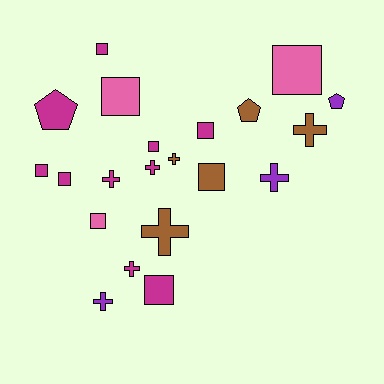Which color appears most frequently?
Magenta, with 10 objects.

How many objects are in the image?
There are 21 objects.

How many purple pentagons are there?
There is 1 purple pentagon.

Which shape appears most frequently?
Square, with 10 objects.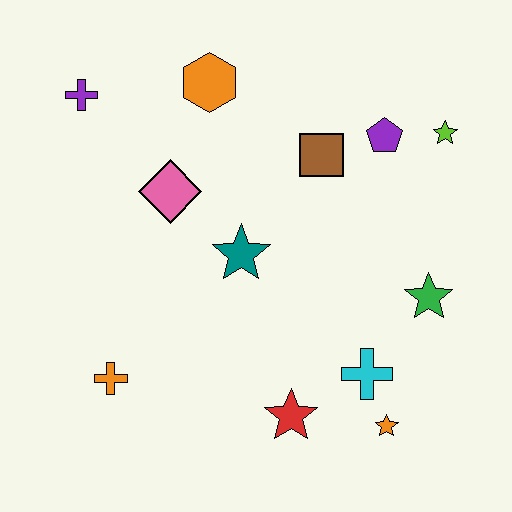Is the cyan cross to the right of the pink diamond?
Yes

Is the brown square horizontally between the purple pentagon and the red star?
Yes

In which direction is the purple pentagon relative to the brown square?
The purple pentagon is to the right of the brown square.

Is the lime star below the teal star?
No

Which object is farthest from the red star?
The purple cross is farthest from the red star.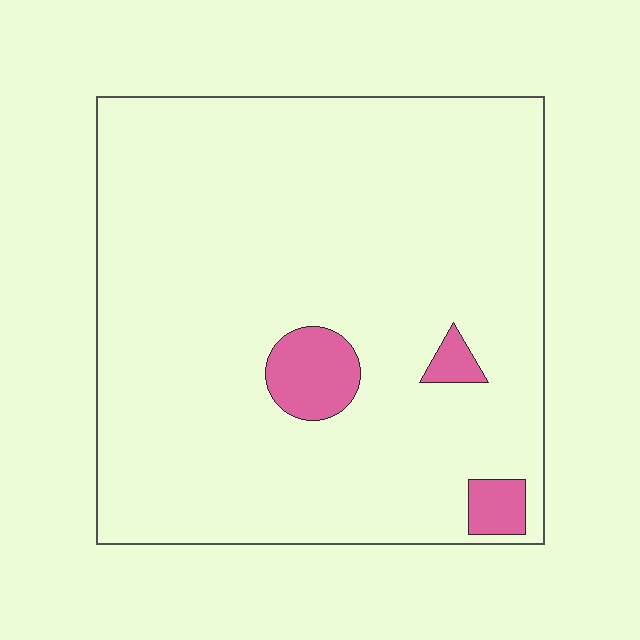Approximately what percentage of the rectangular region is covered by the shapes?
Approximately 5%.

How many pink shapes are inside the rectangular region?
3.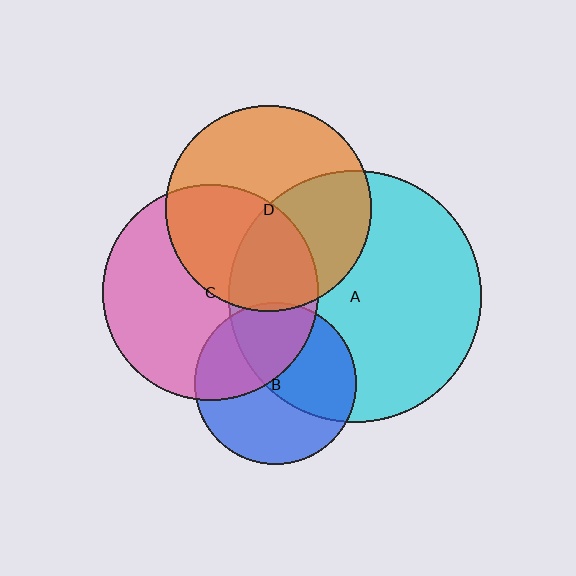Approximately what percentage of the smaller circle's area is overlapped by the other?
Approximately 5%.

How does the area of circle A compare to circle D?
Approximately 1.5 times.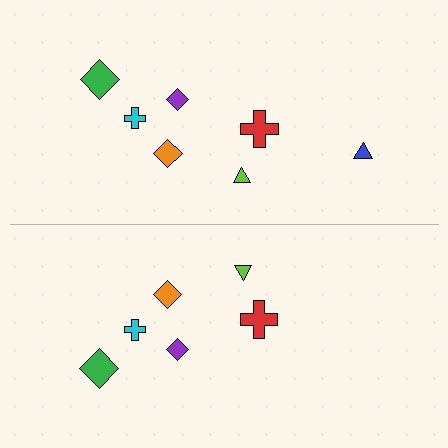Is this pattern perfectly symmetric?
No, the pattern is not perfectly symmetric. A blue triangle is missing from the bottom side.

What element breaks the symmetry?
A blue triangle is missing from the bottom side.